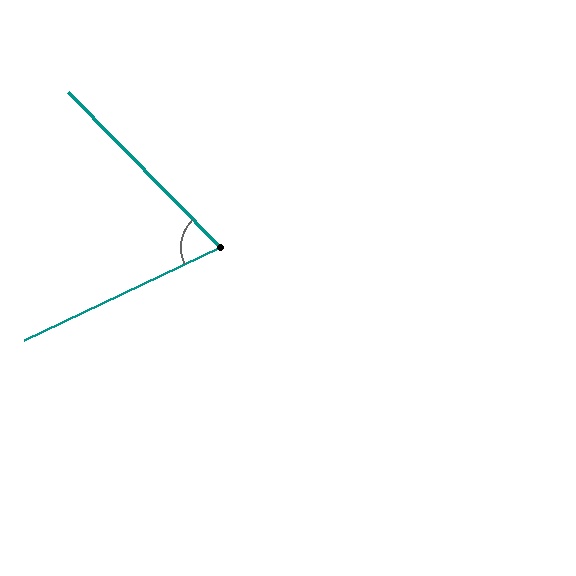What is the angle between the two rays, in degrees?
Approximately 71 degrees.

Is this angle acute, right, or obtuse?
It is acute.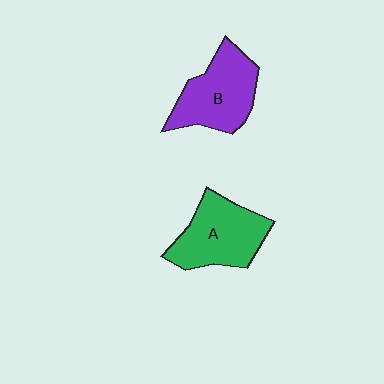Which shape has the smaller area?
Shape B (purple).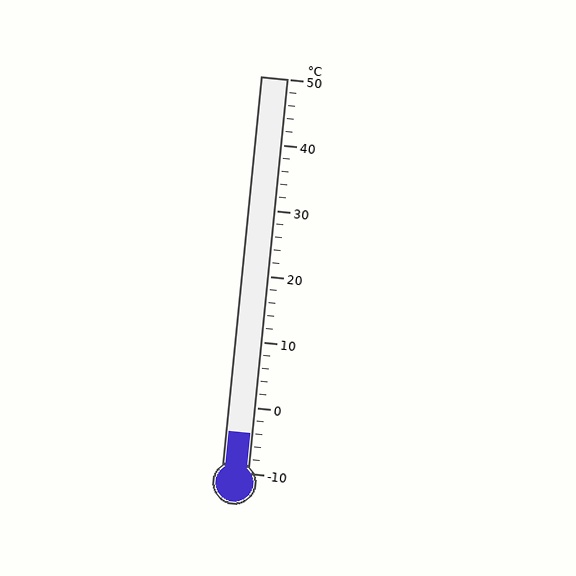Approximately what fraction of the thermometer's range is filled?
The thermometer is filled to approximately 10% of its range.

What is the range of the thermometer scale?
The thermometer scale ranges from -10°C to 50°C.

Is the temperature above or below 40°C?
The temperature is below 40°C.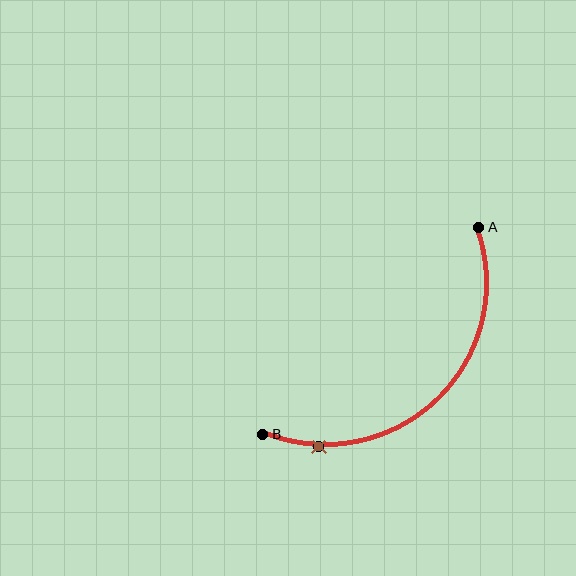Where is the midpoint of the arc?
The arc midpoint is the point on the curve farthest from the straight line joining A and B. It sits below and to the right of that line.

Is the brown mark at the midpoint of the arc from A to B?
No. The brown mark lies on the arc but is closer to endpoint B. The arc midpoint would be at the point on the curve equidistant along the arc from both A and B.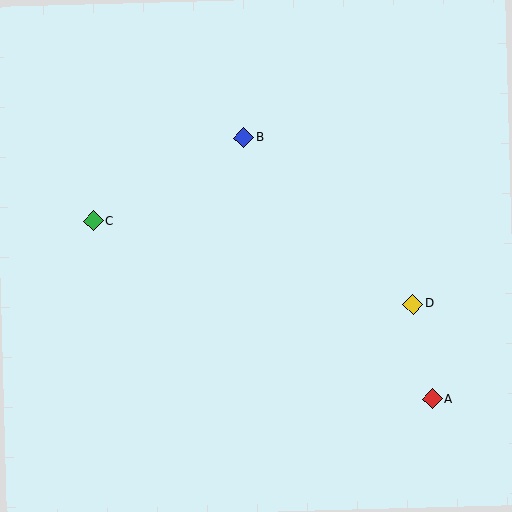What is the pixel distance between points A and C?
The distance between A and C is 383 pixels.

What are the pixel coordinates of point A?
Point A is at (432, 399).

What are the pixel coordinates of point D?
Point D is at (413, 304).